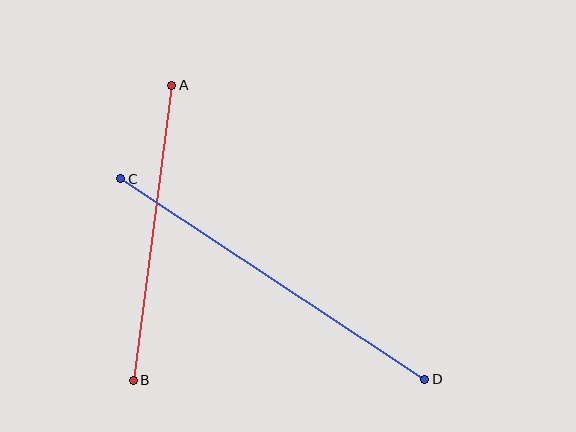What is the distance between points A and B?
The distance is approximately 297 pixels.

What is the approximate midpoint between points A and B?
The midpoint is at approximately (153, 233) pixels.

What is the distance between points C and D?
The distance is approximately 364 pixels.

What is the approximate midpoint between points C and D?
The midpoint is at approximately (273, 279) pixels.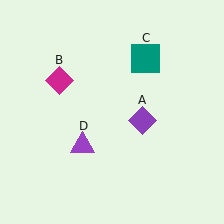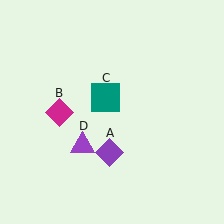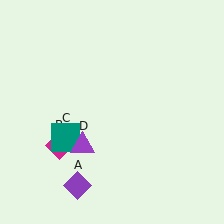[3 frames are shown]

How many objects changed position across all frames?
3 objects changed position: purple diamond (object A), magenta diamond (object B), teal square (object C).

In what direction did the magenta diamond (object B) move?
The magenta diamond (object B) moved down.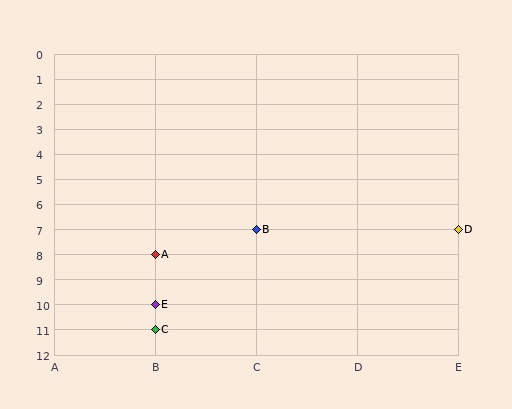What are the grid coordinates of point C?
Point C is at grid coordinates (B, 11).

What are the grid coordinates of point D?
Point D is at grid coordinates (E, 7).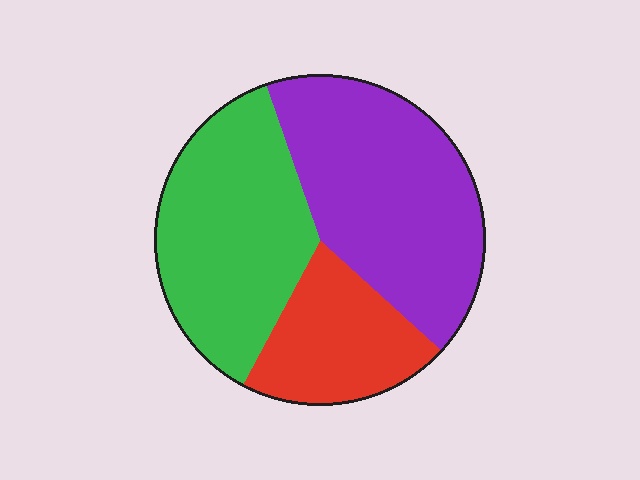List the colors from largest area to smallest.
From largest to smallest: purple, green, red.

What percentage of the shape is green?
Green takes up between a quarter and a half of the shape.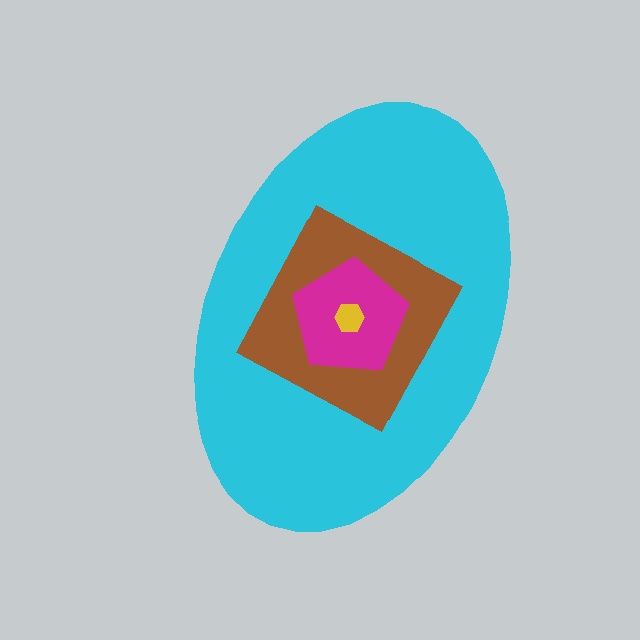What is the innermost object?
The yellow hexagon.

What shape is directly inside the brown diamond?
The magenta pentagon.